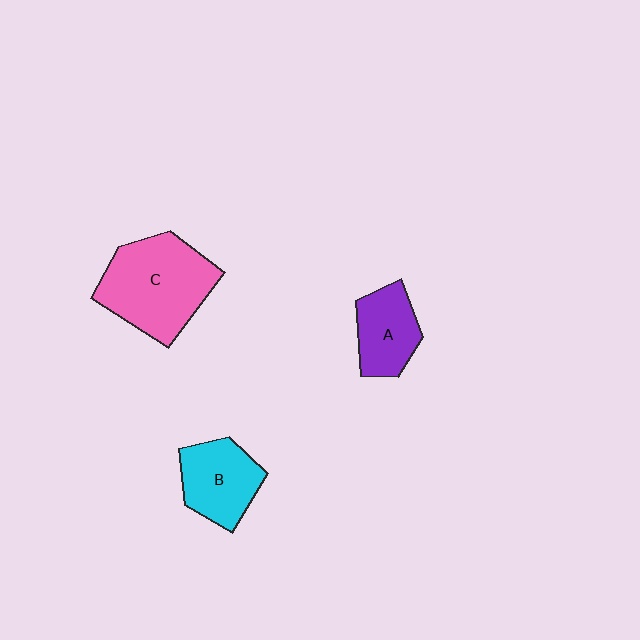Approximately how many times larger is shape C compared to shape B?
Approximately 1.6 times.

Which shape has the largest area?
Shape C (pink).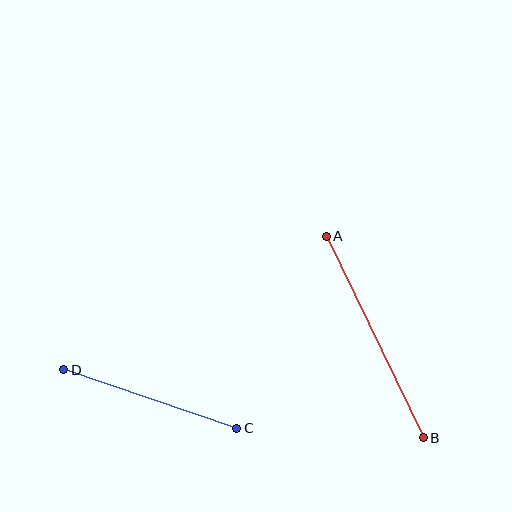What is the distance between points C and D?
The distance is approximately 182 pixels.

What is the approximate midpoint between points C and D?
The midpoint is at approximately (150, 399) pixels.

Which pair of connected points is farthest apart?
Points A and B are farthest apart.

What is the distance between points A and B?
The distance is approximately 224 pixels.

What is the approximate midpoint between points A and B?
The midpoint is at approximately (375, 337) pixels.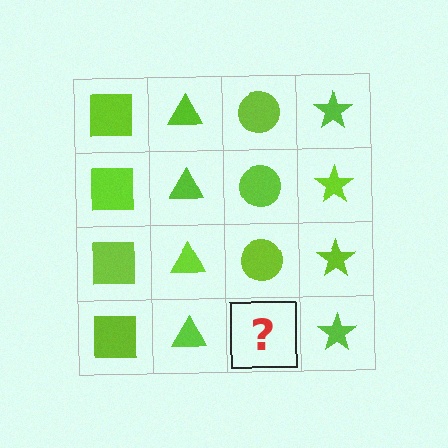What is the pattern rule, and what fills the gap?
The rule is that each column has a consistent shape. The gap should be filled with a lime circle.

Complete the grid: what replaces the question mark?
The question mark should be replaced with a lime circle.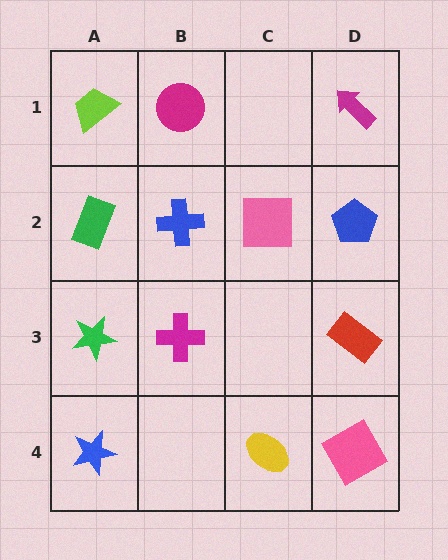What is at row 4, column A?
A blue star.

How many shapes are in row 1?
3 shapes.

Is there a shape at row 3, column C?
No, that cell is empty.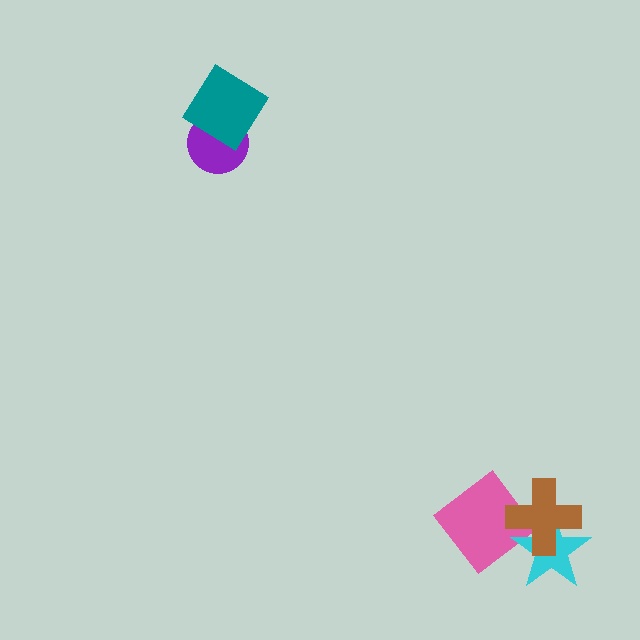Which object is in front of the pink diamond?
The brown cross is in front of the pink diamond.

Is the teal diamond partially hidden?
No, no other shape covers it.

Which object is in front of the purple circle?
The teal diamond is in front of the purple circle.